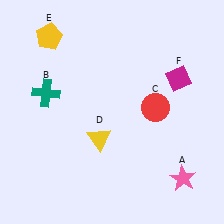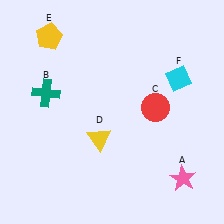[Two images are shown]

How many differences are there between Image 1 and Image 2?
There is 1 difference between the two images.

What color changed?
The diamond (F) changed from magenta in Image 1 to cyan in Image 2.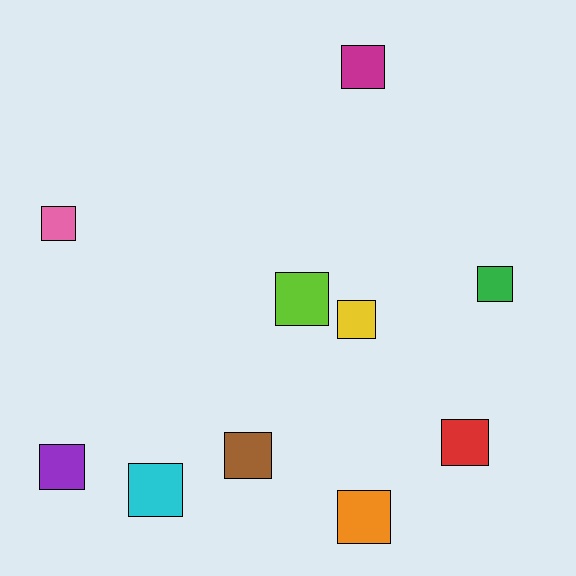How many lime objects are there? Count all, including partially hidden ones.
There is 1 lime object.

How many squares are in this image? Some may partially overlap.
There are 10 squares.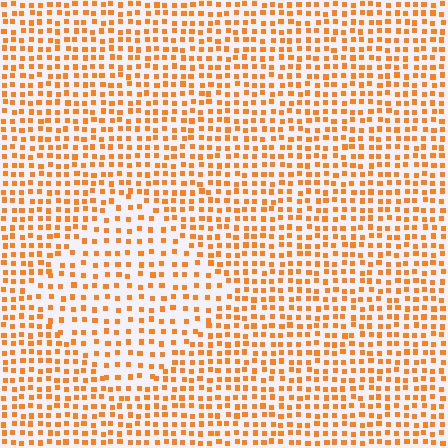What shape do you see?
I see a diamond.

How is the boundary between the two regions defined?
The boundary is defined by a change in element density (approximately 1.6x ratio). All elements are the same color, size, and shape.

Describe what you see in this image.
The image contains small orange elements arranged at two different densities. A diamond-shaped region is visible where the elements are less densely packed than the surrounding area.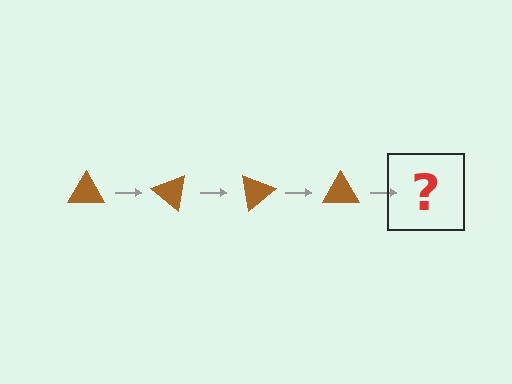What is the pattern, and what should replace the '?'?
The pattern is that the triangle rotates 40 degrees each step. The '?' should be a brown triangle rotated 160 degrees.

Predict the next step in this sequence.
The next step is a brown triangle rotated 160 degrees.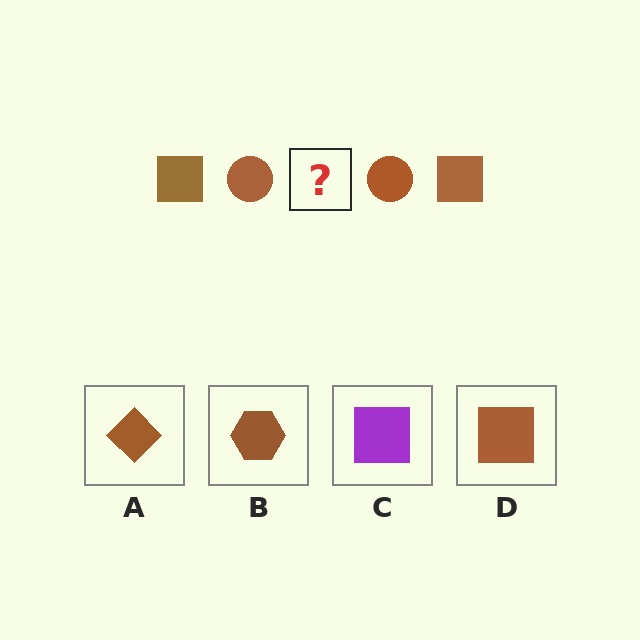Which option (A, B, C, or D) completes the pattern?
D.